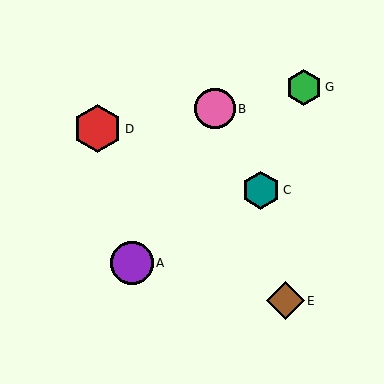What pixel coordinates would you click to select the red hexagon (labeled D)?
Click at (97, 129) to select the red hexagon D.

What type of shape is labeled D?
Shape D is a red hexagon.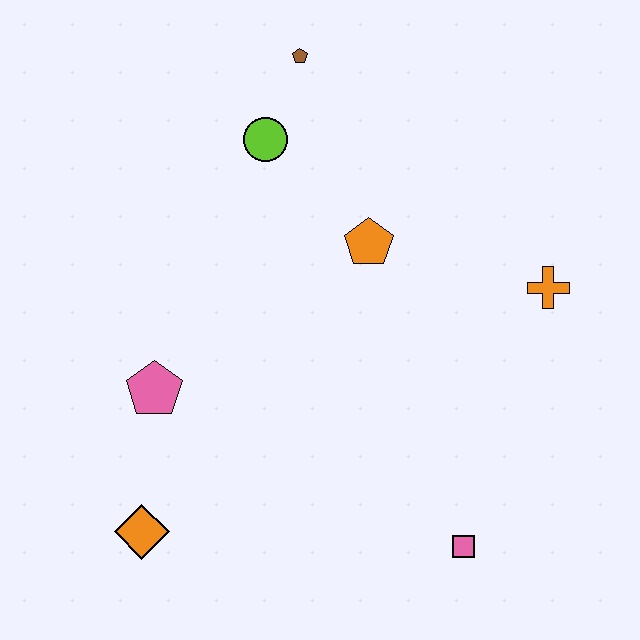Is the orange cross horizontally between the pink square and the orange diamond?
No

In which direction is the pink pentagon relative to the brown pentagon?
The pink pentagon is below the brown pentagon.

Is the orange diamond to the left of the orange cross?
Yes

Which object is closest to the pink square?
The orange cross is closest to the pink square.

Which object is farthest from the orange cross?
The orange diamond is farthest from the orange cross.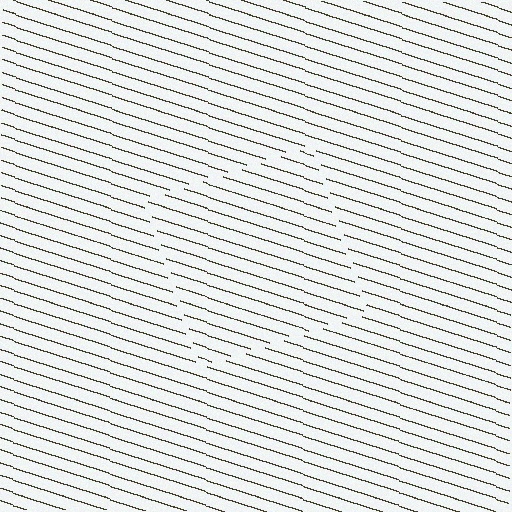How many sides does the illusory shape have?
4 sides — the line-ends trace a square.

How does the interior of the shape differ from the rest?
The interior of the shape contains the same grating, shifted by half a period — the contour is defined by the phase discontinuity where line-ends from the inner and outer gratings abut.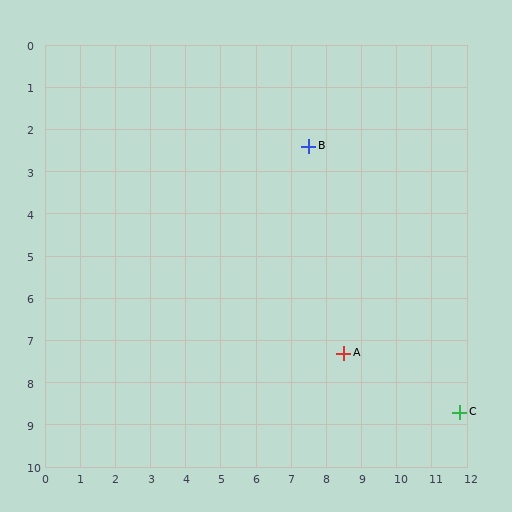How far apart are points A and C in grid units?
Points A and C are about 3.6 grid units apart.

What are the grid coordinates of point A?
Point A is at approximately (8.5, 7.3).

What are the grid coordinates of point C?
Point C is at approximately (11.8, 8.7).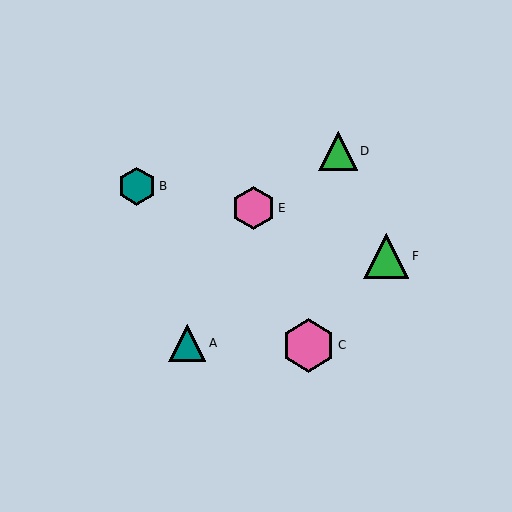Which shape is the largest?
The pink hexagon (labeled C) is the largest.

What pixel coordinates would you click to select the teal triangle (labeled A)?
Click at (187, 343) to select the teal triangle A.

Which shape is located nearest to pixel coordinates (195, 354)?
The teal triangle (labeled A) at (187, 343) is nearest to that location.